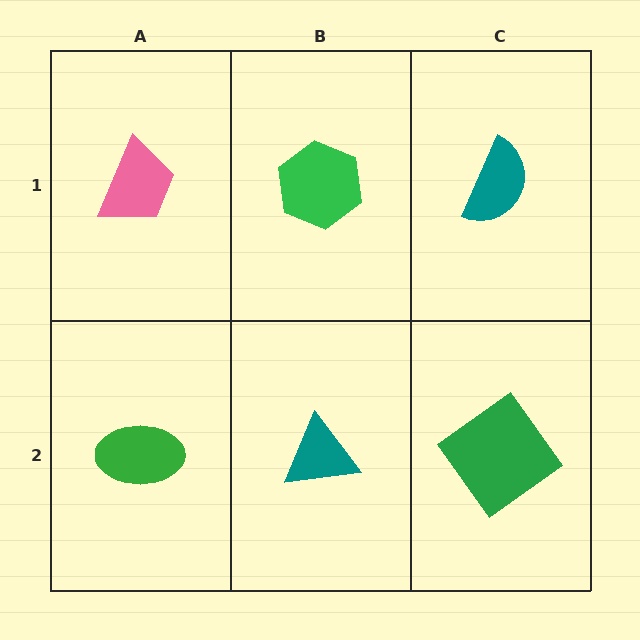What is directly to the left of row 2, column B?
A green ellipse.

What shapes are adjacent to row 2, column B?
A green hexagon (row 1, column B), a green ellipse (row 2, column A), a green diamond (row 2, column C).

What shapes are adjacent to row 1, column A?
A green ellipse (row 2, column A), a green hexagon (row 1, column B).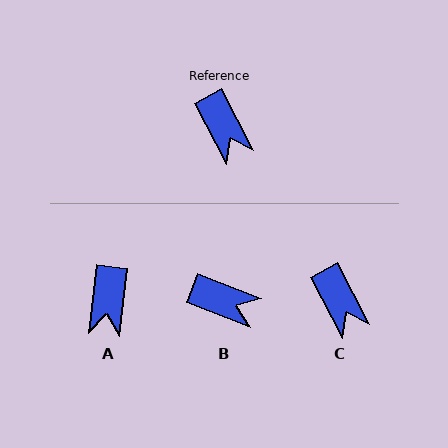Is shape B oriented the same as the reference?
No, it is off by about 41 degrees.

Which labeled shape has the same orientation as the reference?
C.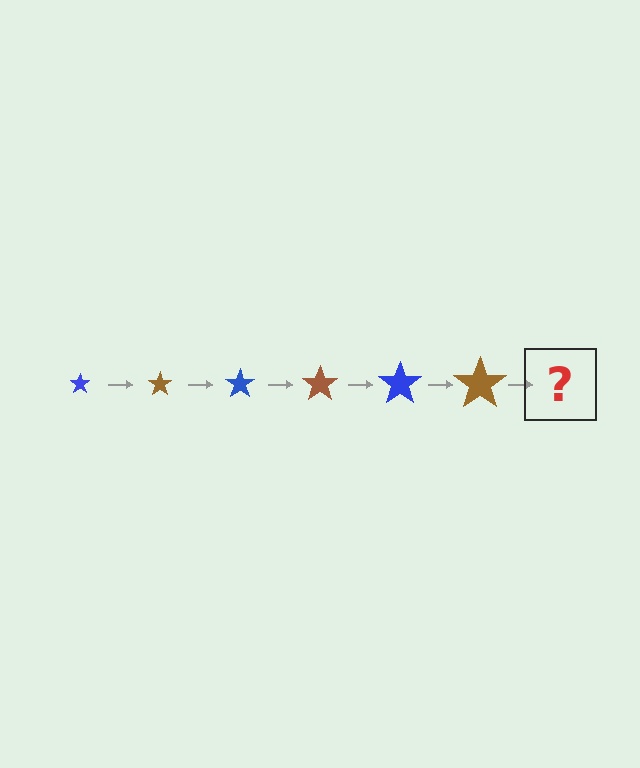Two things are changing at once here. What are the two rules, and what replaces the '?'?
The two rules are that the star grows larger each step and the color cycles through blue and brown. The '?' should be a blue star, larger than the previous one.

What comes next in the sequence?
The next element should be a blue star, larger than the previous one.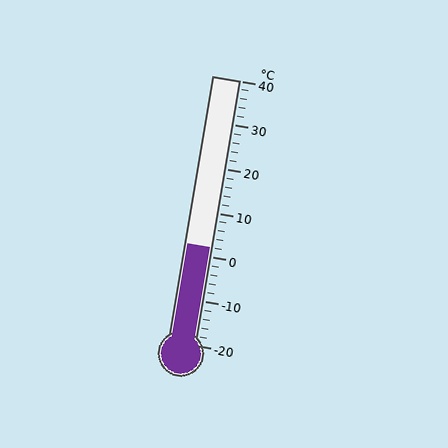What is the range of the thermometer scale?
The thermometer scale ranges from -20°C to 40°C.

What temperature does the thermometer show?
The thermometer shows approximately 2°C.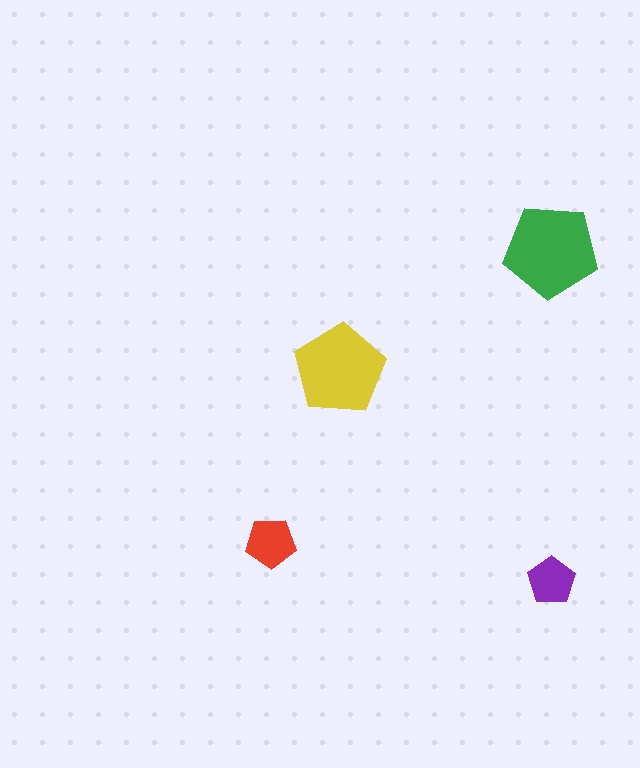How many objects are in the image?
There are 4 objects in the image.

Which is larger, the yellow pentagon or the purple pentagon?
The yellow one.